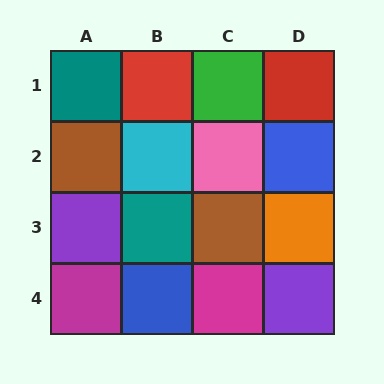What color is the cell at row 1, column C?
Green.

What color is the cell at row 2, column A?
Brown.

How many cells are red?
2 cells are red.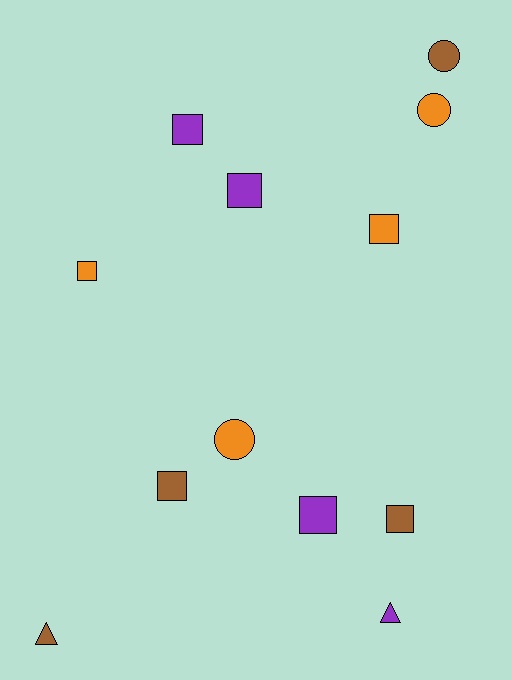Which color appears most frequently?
Purple, with 4 objects.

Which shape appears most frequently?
Square, with 7 objects.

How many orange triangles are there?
There are no orange triangles.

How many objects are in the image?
There are 12 objects.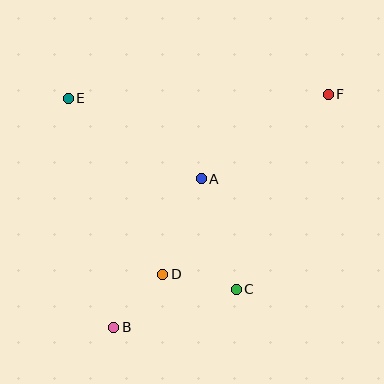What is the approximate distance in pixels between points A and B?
The distance between A and B is approximately 172 pixels.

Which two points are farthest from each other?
Points B and F are farthest from each other.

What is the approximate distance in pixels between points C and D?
The distance between C and D is approximately 75 pixels.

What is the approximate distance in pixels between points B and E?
The distance between B and E is approximately 233 pixels.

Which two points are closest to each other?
Points B and D are closest to each other.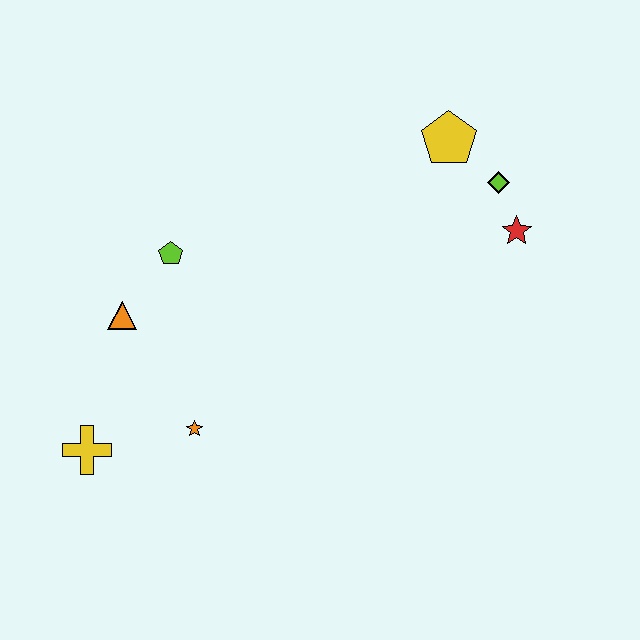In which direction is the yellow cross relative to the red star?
The yellow cross is to the left of the red star.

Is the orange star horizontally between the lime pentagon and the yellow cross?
No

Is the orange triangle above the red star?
No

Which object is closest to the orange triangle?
The lime pentagon is closest to the orange triangle.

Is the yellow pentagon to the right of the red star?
No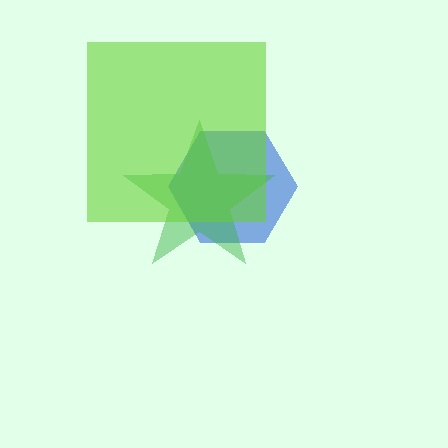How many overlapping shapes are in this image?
There are 3 overlapping shapes in the image.